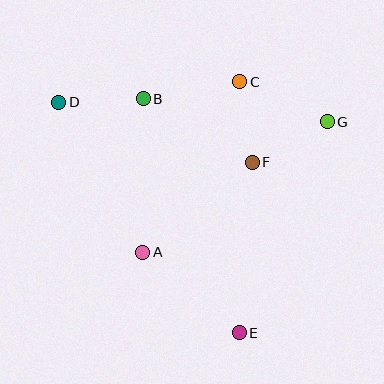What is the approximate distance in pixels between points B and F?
The distance between B and F is approximately 126 pixels.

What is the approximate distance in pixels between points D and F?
The distance between D and F is approximately 202 pixels.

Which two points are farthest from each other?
Points D and E are farthest from each other.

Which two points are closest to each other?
Points C and F are closest to each other.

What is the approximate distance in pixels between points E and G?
The distance between E and G is approximately 229 pixels.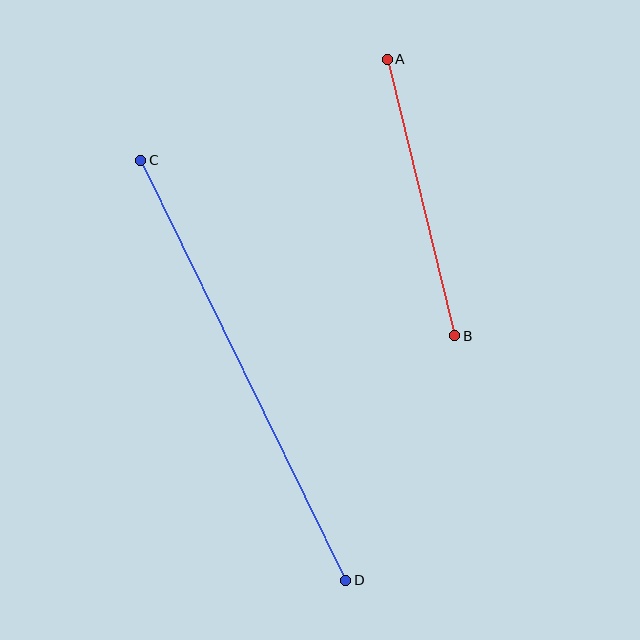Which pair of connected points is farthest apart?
Points C and D are farthest apart.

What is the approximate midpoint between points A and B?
The midpoint is at approximately (421, 198) pixels.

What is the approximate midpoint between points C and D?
The midpoint is at approximately (243, 370) pixels.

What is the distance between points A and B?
The distance is approximately 285 pixels.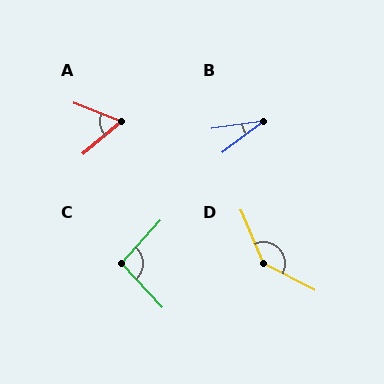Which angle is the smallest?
B, at approximately 29 degrees.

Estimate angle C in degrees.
Approximately 94 degrees.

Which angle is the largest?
D, at approximately 140 degrees.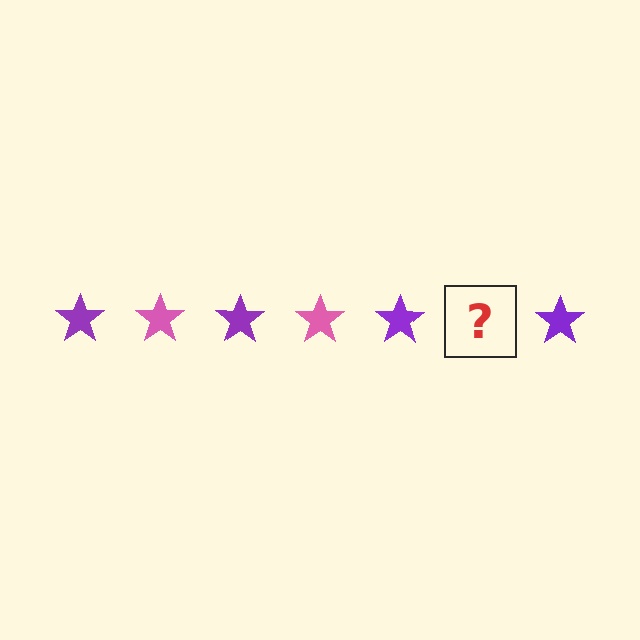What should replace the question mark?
The question mark should be replaced with a pink star.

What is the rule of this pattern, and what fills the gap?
The rule is that the pattern cycles through purple, pink stars. The gap should be filled with a pink star.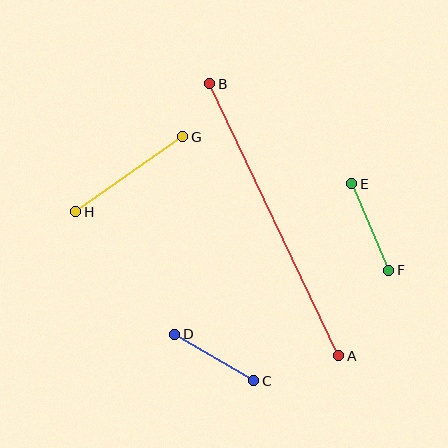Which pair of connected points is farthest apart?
Points A and B are farthest apart.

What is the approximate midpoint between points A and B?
The midpoint is at approximately (274, 220) pixels.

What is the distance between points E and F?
The distance is approximately 94 pixels.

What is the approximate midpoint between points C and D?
The midpoint is at approximately (214, 358) pixels.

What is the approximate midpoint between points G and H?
The midpoint is at approximately (129, 174) pixels.